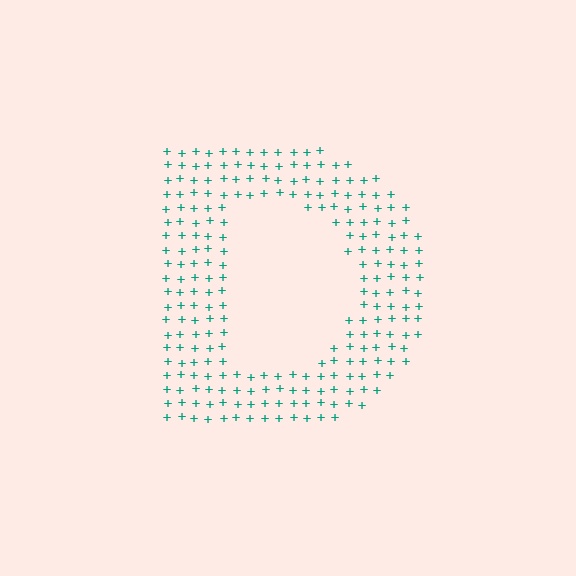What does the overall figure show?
The overall figure shows the letter D.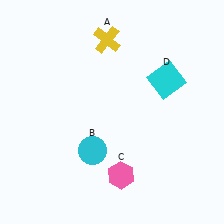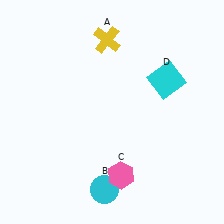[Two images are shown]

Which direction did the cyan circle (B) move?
The cyan circle (B) moved down.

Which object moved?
The cyan circle (B) moved down.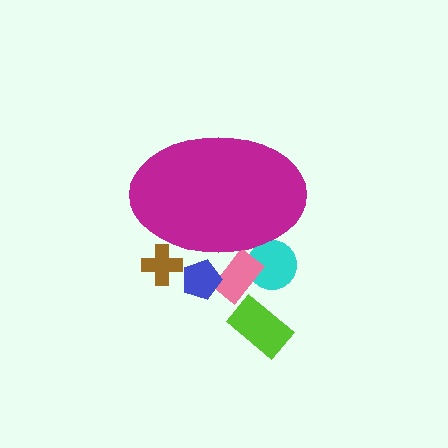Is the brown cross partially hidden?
Yes, the brown cross is partially hidden behind the magenta ellipse.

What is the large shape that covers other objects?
A magenta ellipse.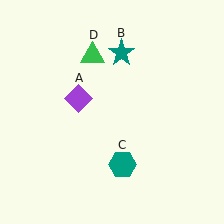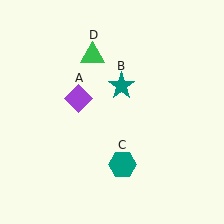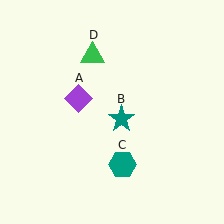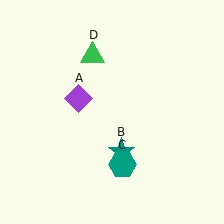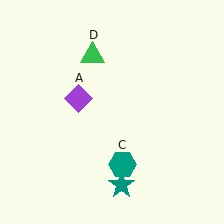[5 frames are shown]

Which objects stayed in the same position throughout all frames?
Purple diamond (object A) and teal hexagon (object C) and green triangle (object D) remained stationary.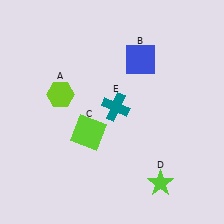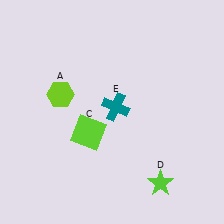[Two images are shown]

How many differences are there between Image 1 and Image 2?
There is 1 difference between the two images.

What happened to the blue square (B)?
The blue square (B) was removed in Image 2. It was in the top-right area of Image 1.